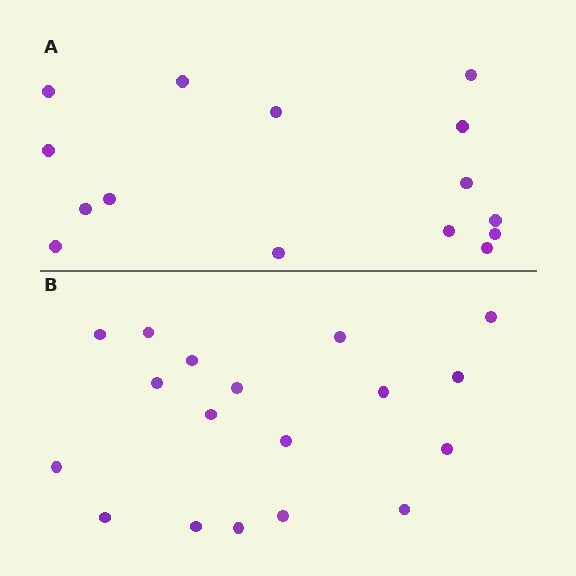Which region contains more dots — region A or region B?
Region B (the bottom region) has more dots.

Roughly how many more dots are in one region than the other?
Region B has just a few more — roughly 2 or 3 more dots than region A.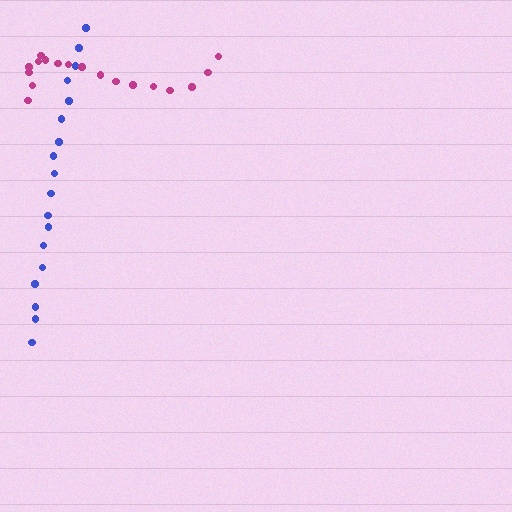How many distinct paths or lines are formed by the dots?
There are 2 distinct paths.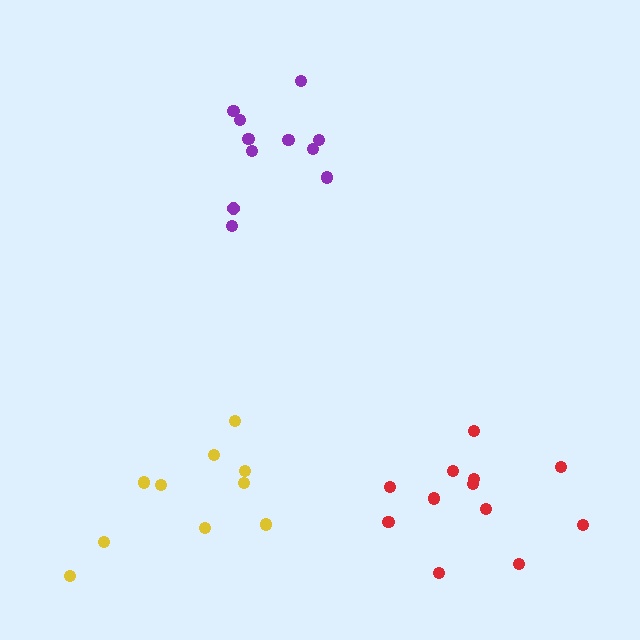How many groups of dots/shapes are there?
There are 3 groups.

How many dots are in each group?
Group 1: 10 dots, Group 2: 11 dots, Group 3: 12 dots (33 total).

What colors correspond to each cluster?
The clusters are colored: yellow, purple, red.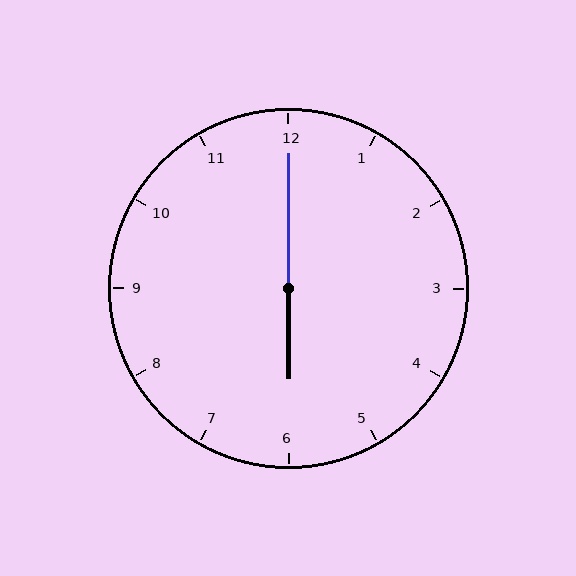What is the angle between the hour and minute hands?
Approximately 180 degrees.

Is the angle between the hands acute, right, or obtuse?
It is obtuse.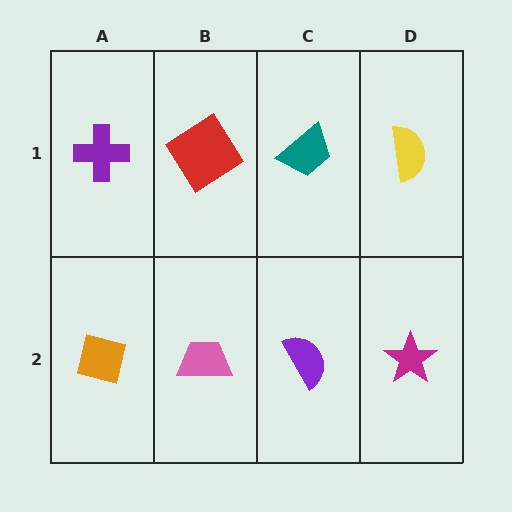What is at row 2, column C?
A purple semicircle.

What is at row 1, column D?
A yellow semicircle.